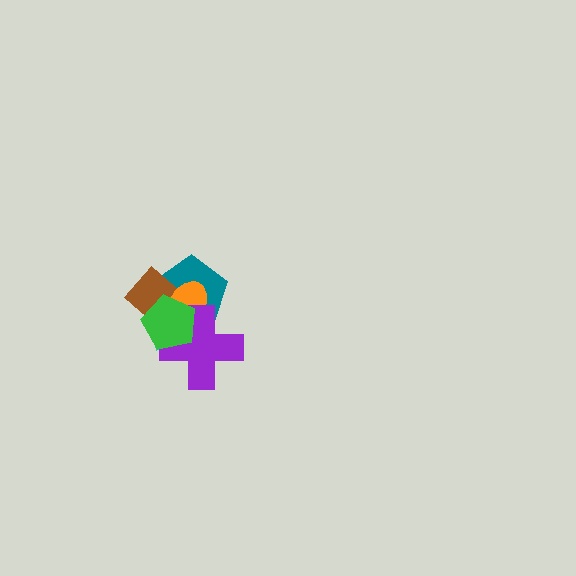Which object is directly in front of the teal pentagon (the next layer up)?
The brown diamond is directly in front of the teal pentagon.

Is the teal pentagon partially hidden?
Yes, it is partially covered by another shape.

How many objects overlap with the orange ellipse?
5 objects overlap with the orange ellipse.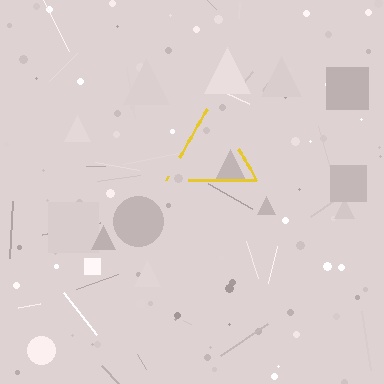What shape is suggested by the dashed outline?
The dashed outline suggests a triangle.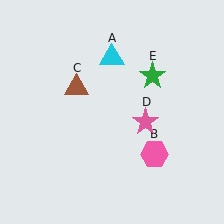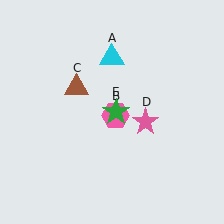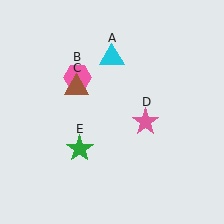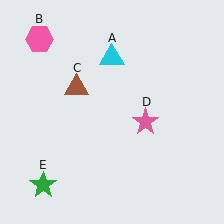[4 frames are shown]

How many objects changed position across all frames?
2 objects changed position: pink hexagon (object B), green star (object E).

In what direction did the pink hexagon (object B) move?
The pink hexagon (object B) moved up and to the left.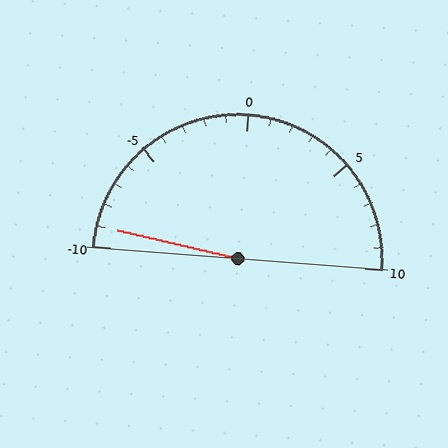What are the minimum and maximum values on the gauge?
The gauge ranges from -10 to 10.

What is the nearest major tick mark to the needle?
The nearest major tick mark is -10.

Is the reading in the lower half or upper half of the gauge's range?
The reading is in the lower half of the range (-10 to 10).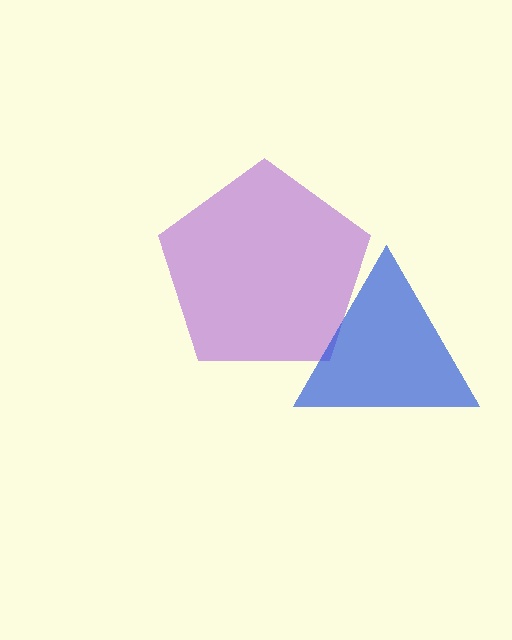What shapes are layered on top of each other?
The layered shapes are: a purple pentagon, a blue triangle.